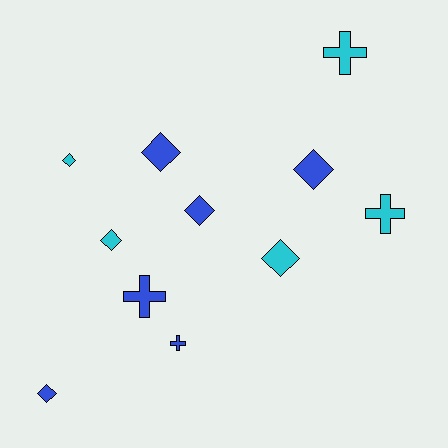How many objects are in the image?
There are 11 objects.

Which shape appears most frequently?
Diamond, with 7 objects.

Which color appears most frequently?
Blue, with 6 objects.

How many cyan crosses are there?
There are 2 cyan crosses.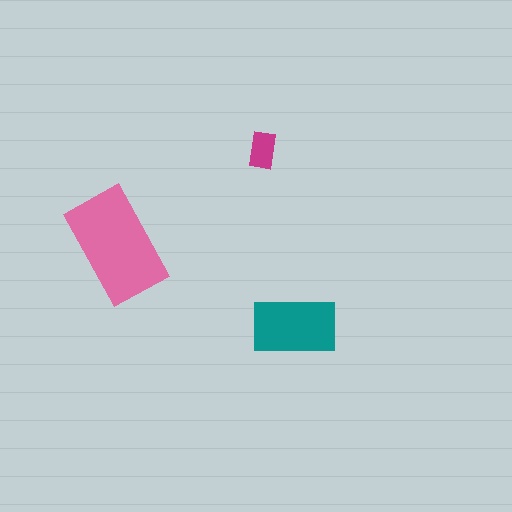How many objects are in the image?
There are 3 objects in the image.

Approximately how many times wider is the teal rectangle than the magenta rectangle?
About 2.5 times wider.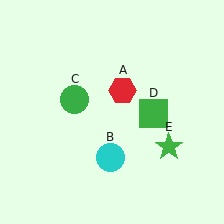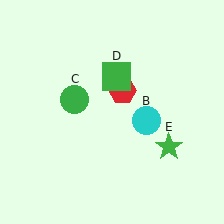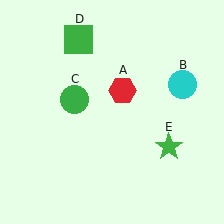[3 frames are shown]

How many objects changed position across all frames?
2 objects changed position: cyan circle (object B), green square (object D).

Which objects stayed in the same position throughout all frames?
Red hexagon (object A) and green circle (object C) and green star (object E) remained stationary.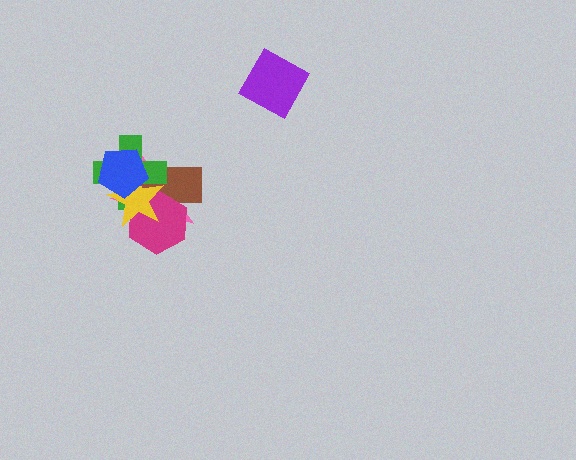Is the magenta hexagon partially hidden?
Yes, it is partially covered by another shape.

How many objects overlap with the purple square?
0 objects overlap with the purple square.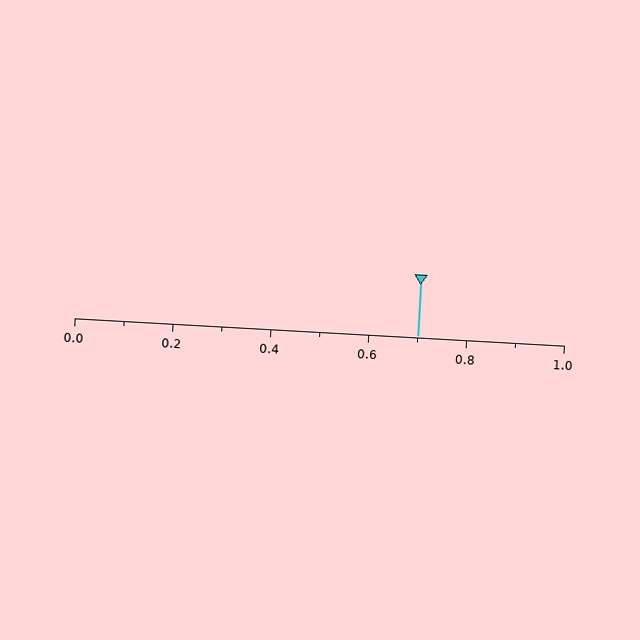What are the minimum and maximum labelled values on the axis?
The axis runs from 0.0 to 1.0.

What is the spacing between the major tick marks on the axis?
The major ticks are spaced 0.2 apart.